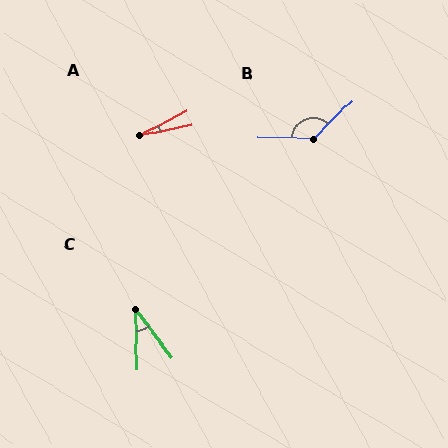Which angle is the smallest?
A, at approximately 16 degrees.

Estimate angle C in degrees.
Approximately 37 degrees.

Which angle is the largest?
B, at approximately 133 degrees.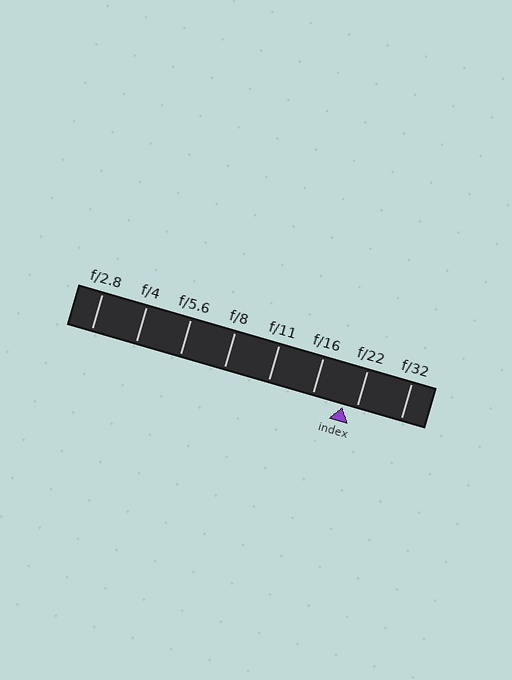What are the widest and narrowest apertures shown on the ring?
The widest aperture shown is f/2.8 and the narrowest is f/32.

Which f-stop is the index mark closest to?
The index mark is closest to f/22.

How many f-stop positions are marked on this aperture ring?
There are 8 f-stop positions marked.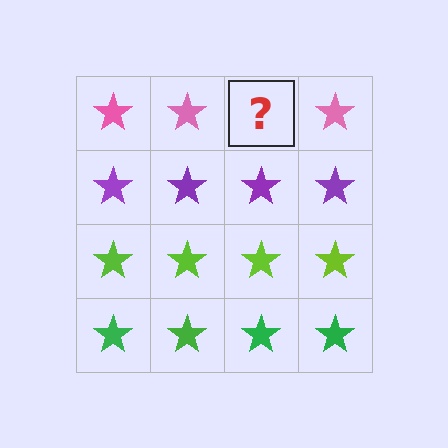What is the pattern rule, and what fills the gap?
The rule is that each row has a consistent color. The gap should be filled with a pink star.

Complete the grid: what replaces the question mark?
The question mark should be replaced with a pink star.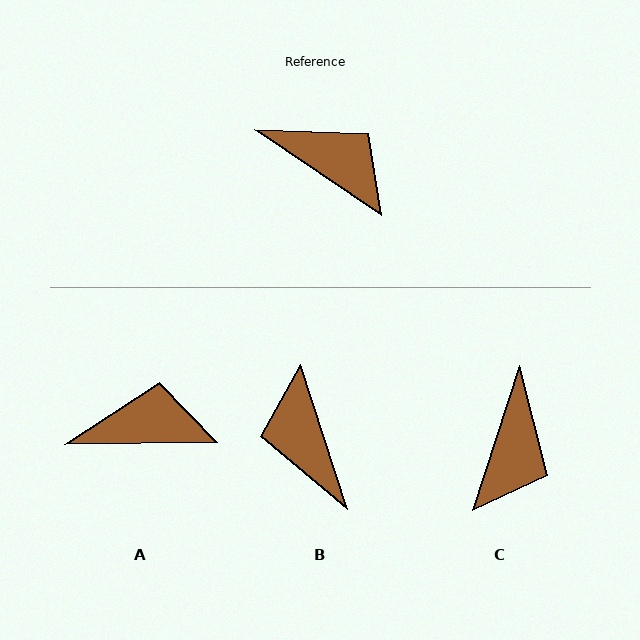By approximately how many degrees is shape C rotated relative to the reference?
Approximately 74 degrees clockwise.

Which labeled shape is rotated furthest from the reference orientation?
B, about 142 degrees away.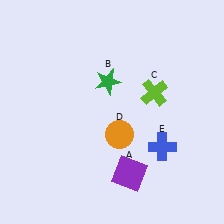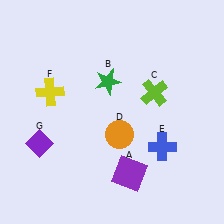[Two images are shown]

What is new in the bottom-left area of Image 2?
A purple diamond (G) was added in the bottom-left area of Image 2.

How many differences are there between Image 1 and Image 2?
There are 2 differences between the two images.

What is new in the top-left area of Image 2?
A yellow cross (F) was added in the top-left area of Image 2.